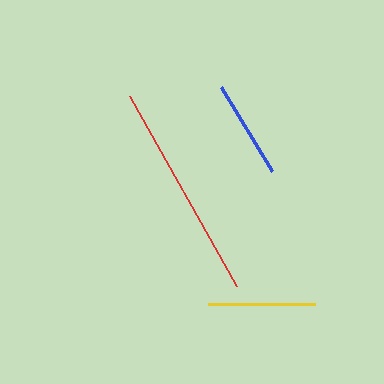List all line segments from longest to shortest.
From longest to shortest: red, yellow, blue.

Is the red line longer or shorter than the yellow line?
The red line is longer than the yellow line.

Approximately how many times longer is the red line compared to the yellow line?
The red line is approximately 2.1 times the length of the yellow line.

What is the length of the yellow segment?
The yellow segment is approximately 106 pixels long.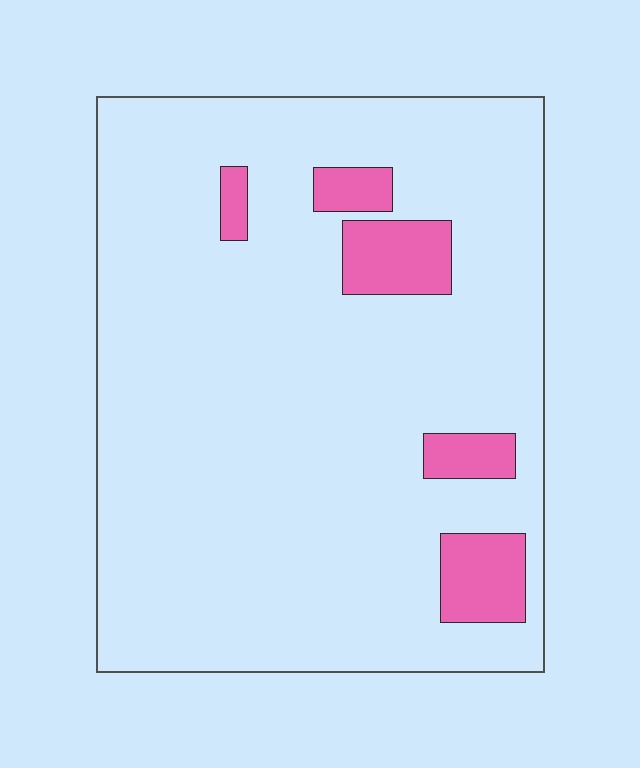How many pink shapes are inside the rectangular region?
5.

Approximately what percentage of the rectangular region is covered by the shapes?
Approximately 10%.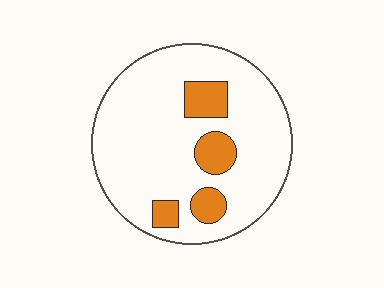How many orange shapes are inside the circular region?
4.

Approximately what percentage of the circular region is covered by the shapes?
Approximately 15%.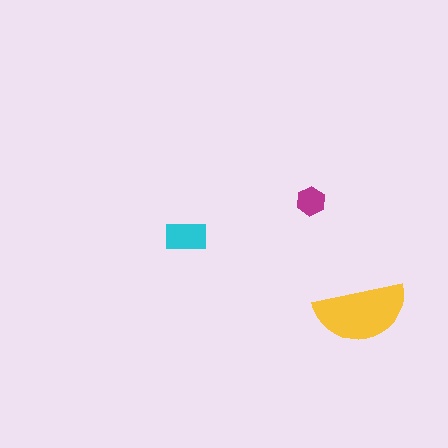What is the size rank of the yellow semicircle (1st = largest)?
1st.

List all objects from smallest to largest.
The magenta hexagon, the cyan rectangle, the yellow semicircle.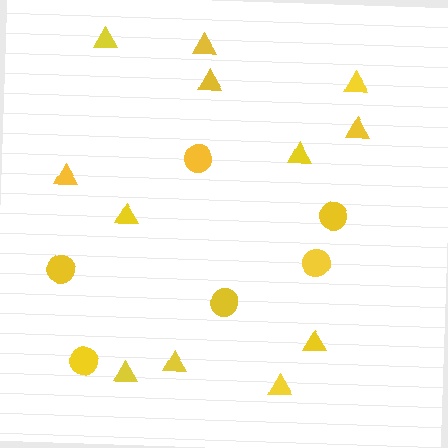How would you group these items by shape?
There are 2 groups: one group of circles (6) and one group of triangles (12).